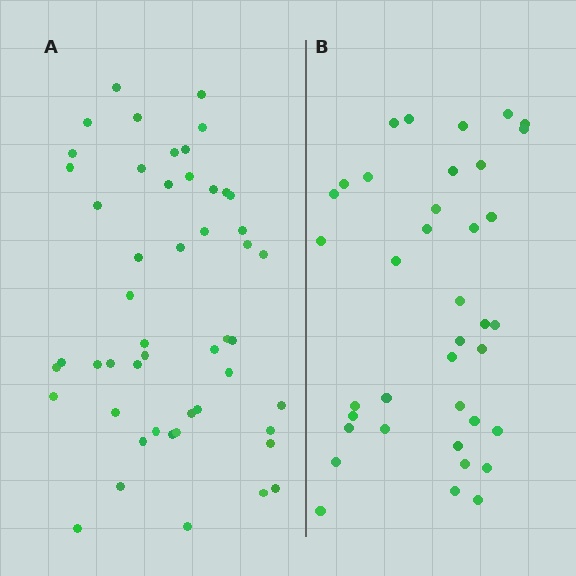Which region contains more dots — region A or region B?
Region A (the left region) has more dots.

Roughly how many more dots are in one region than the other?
Region A has roughly 12 or so more dots than region B.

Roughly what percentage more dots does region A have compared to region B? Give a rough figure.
About 30% more.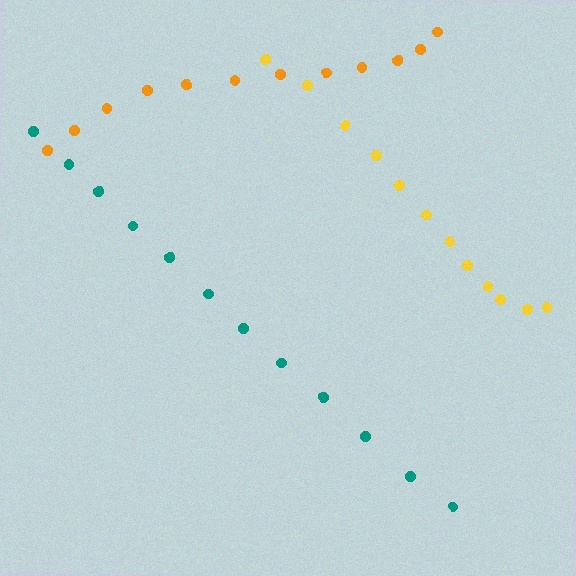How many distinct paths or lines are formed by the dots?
There are 3 distinct paths.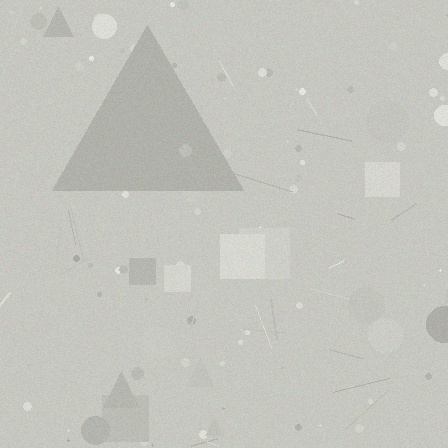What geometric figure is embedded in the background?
A triangle is embedded in the background.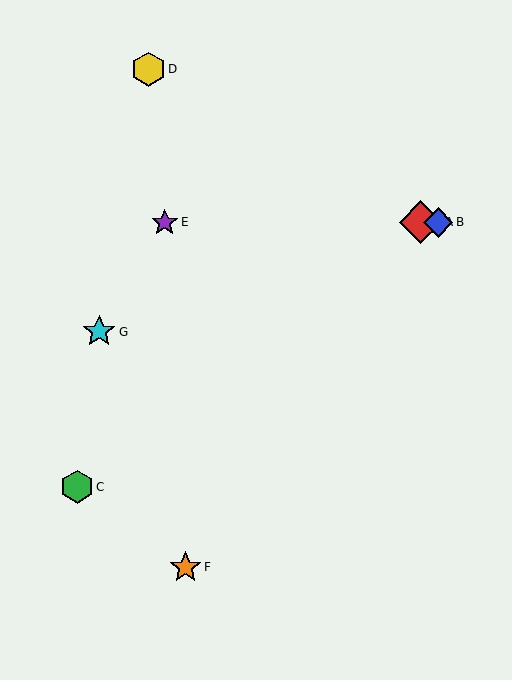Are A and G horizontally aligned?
No, A is at y≈222 and G is at y≈332.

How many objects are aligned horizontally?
3 objects (A, B, E) are aligned horizontally.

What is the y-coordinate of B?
Object B is at y≈222.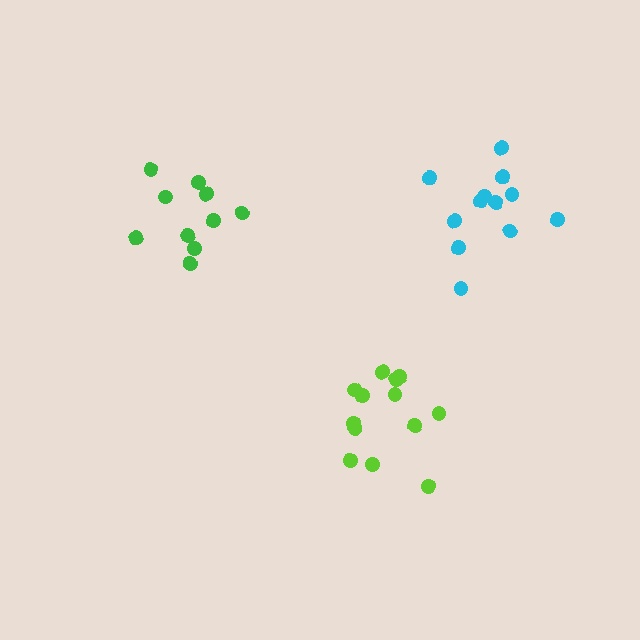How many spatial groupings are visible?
There are 3 spatial groupings.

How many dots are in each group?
Group 1: 13 dots, Group 2: 10 dots, Group 3: 13 dots (36 total).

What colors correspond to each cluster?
The clusters are colored: lime, green, cyan.